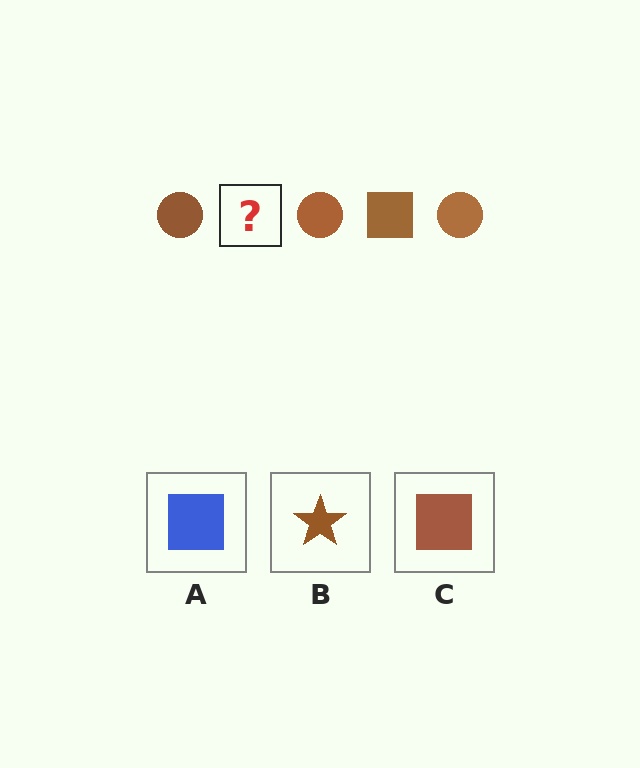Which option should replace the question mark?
Option C.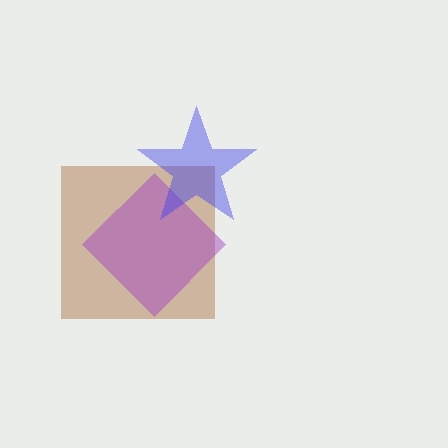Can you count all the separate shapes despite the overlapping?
Yes, there are 3 separate shapes.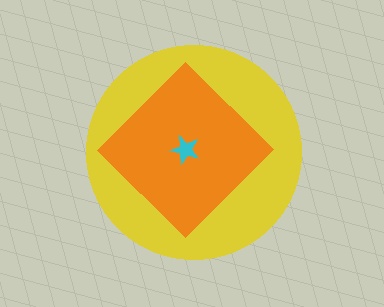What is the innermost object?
The cyan star.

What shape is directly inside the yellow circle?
The orange diamond.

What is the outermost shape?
The yellow circle.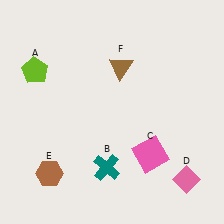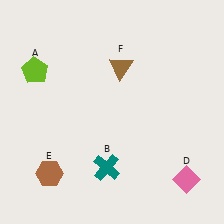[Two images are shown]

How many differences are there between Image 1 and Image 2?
There is 1 difference between the two images.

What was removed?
The pink square (C) was removed in Image 2.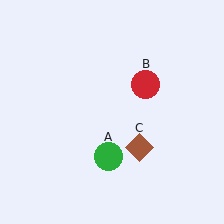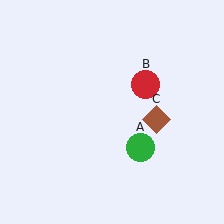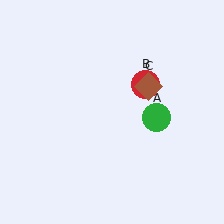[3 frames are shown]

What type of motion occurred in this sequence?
The green circle (object A), brown diamond (object C) rotated counterclockwise around the center of the scene.